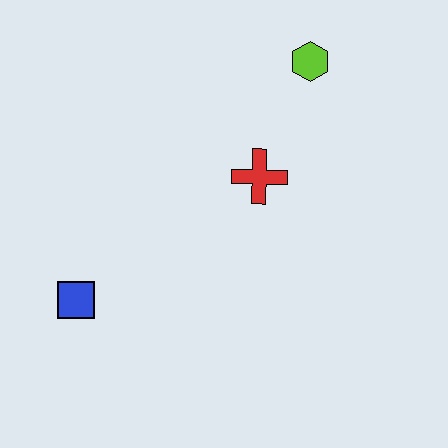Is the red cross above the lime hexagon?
No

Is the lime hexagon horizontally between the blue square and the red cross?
No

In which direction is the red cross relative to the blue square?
The red cross is to the right of the blue square.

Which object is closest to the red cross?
The lime hexagon is closest to the red cross.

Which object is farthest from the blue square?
The lime hexagon is farthest from the blue square.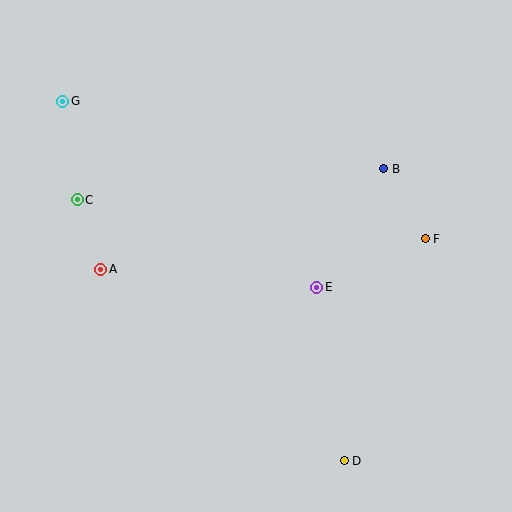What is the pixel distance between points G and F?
The distance between G and F is 387 pixels.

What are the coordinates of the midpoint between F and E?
The midpoint between F and E is at (371, 263).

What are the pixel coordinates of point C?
Point C is at (77, 200).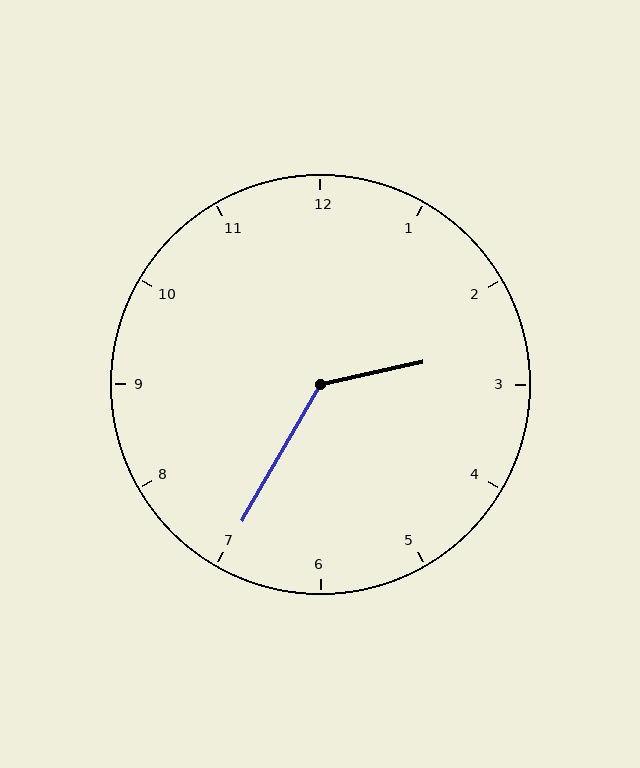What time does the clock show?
2:35.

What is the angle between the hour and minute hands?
Approximately 132 degrees.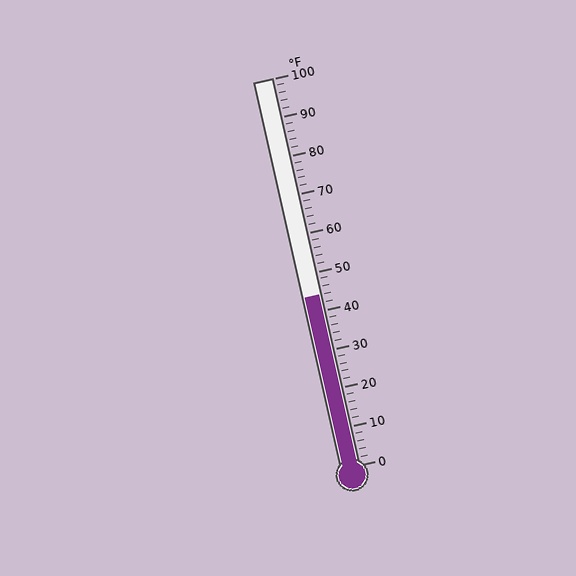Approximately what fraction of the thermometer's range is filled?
The thermometer is filled to approximately 45% of its range.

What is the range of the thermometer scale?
The thermometer scale ranges from 0°F to 100°F.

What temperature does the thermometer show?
The thermometer shows approximately 44°F.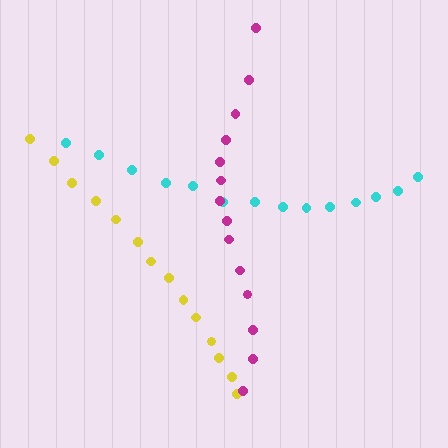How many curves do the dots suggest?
There are 3 distinct paths.